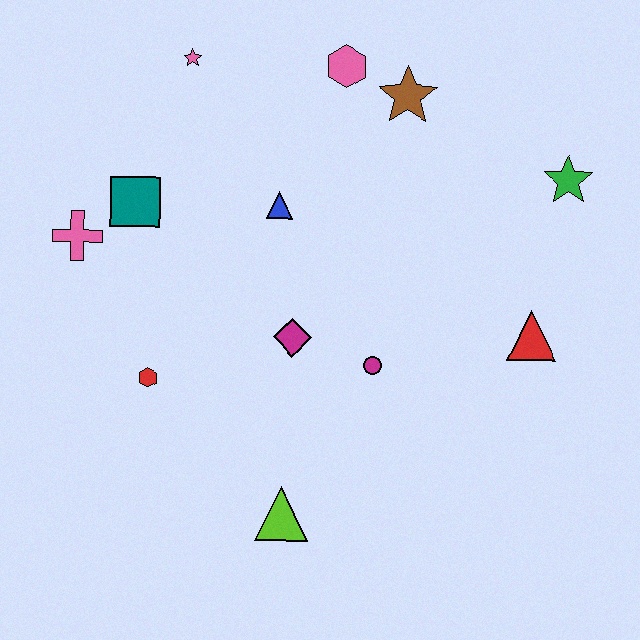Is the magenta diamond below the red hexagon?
No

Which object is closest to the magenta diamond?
The magenta circle is closest to the magenta diamond.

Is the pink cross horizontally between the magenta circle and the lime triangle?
No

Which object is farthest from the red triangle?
The pink cross is farthest from the red triangle.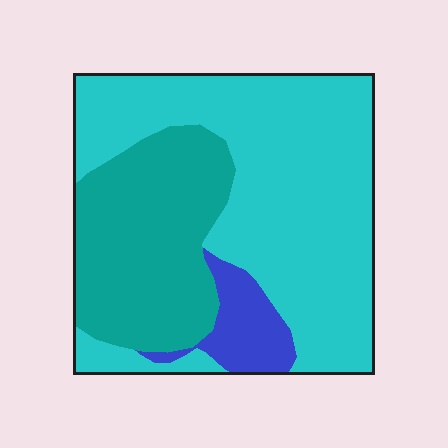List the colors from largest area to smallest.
From largest to smallest: cyan, teal, blue.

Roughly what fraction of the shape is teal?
Teal covers around 30% of the shape.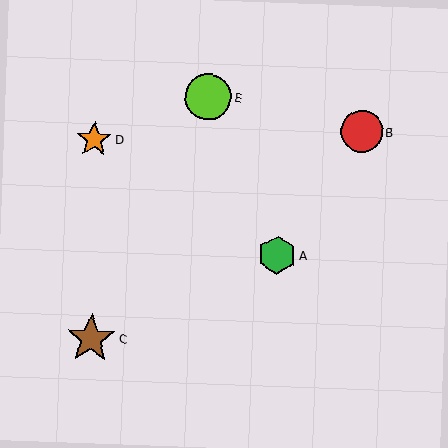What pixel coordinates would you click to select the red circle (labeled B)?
Click at (362, 131) to select the red circle B.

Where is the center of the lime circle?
The center of the lime circle is at (208, 97).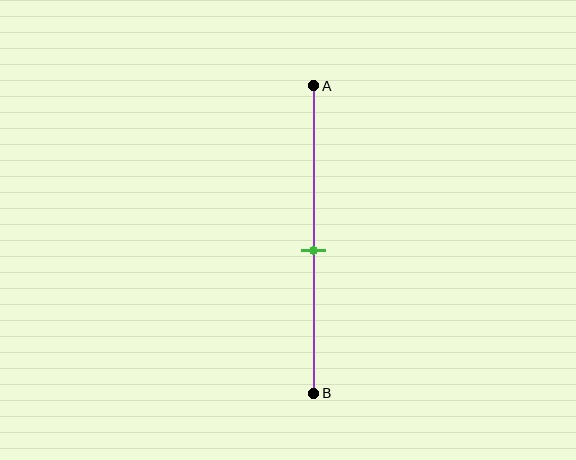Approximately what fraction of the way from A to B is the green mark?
The green mark is approximately 55% of the way from A to B.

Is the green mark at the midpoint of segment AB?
No, the mark is at about 55% from A, not at the 50% midpoint.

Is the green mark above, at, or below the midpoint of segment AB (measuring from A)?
The green mark is below the midpoint of segment AB.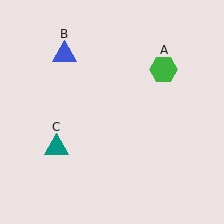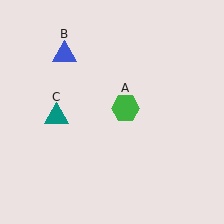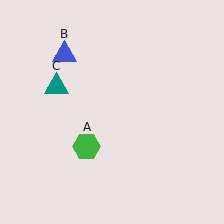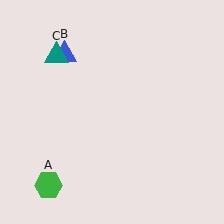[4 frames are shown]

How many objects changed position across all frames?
2 objects changed position: green hexagon (object A), teal triangle (object C).